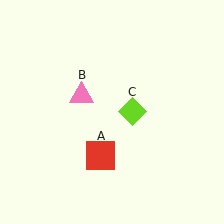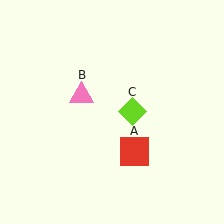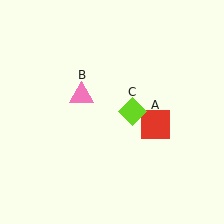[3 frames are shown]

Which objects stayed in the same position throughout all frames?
Pink triangle (object B) and lime diamond (object C) remained stationary.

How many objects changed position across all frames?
1 object changed position: red square (object A).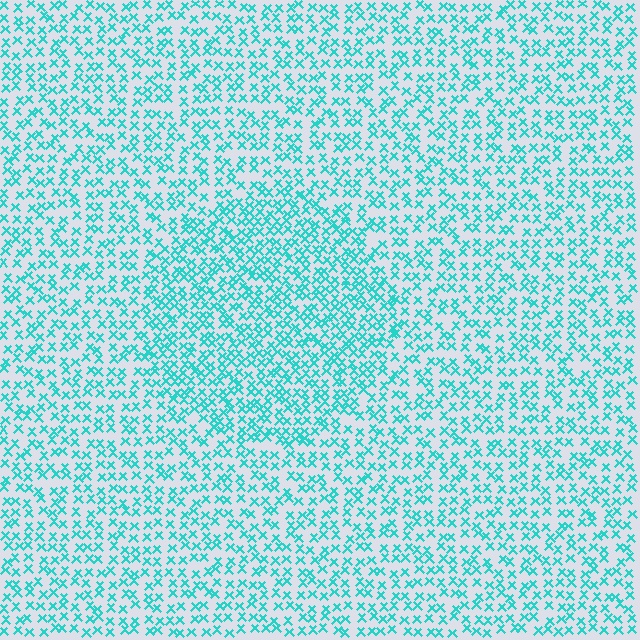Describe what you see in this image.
The image contains small cyan elements arranged at two different densities. A circle-shaped region is visible where the elements are more densely packed than the surrounding area.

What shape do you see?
I see a circle.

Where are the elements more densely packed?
The elements are more densely packed inside the circle boundary.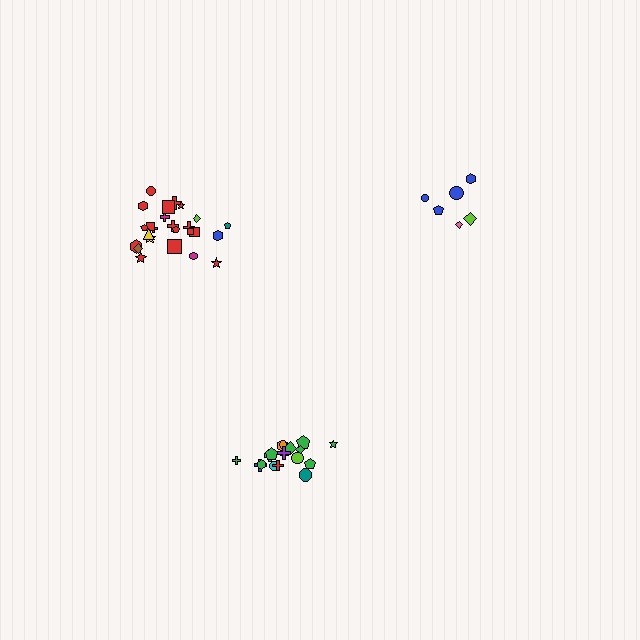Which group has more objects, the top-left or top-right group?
The top-left group.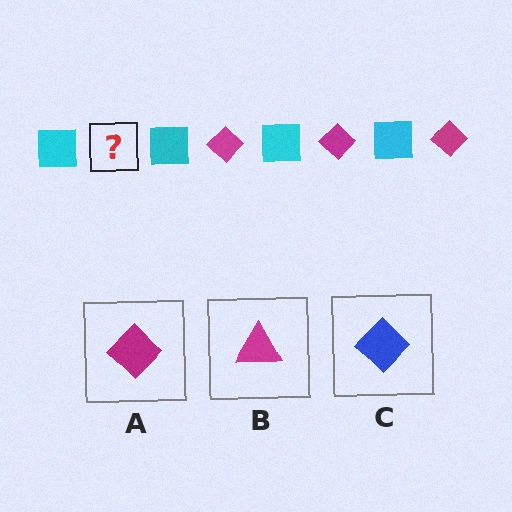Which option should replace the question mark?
Option A.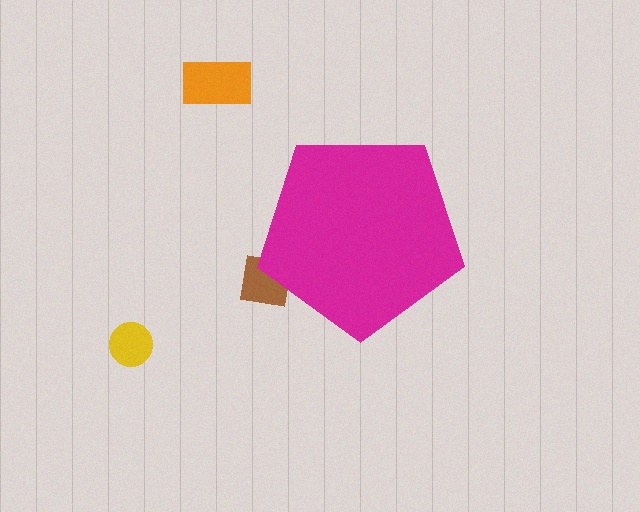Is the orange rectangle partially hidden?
No, the orange rectangle is fully visible.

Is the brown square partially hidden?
Yes, the brown square is partially hidden behind the magenta pentagon.